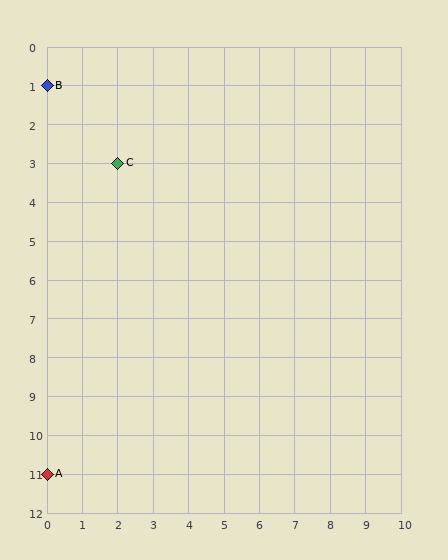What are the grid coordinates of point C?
Point C is at grid coordinates (2, 3).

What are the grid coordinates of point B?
Point B is at grid coordinates (0, 1).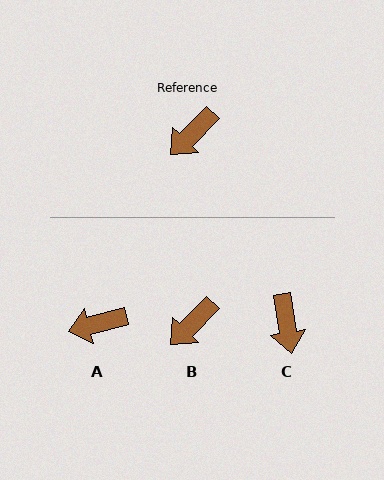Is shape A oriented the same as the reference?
No, it is off by about 31 degrees.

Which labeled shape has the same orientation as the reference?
B.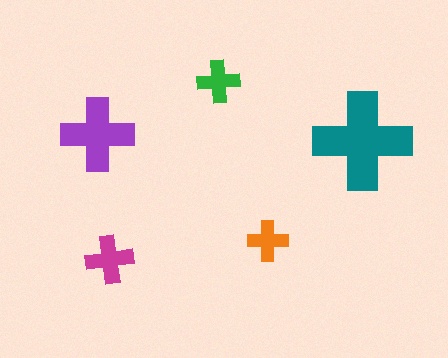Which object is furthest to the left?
The purple cross is leftmost.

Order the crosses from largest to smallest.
the teal one, the purple one, the magenta one, the green one, the orange one.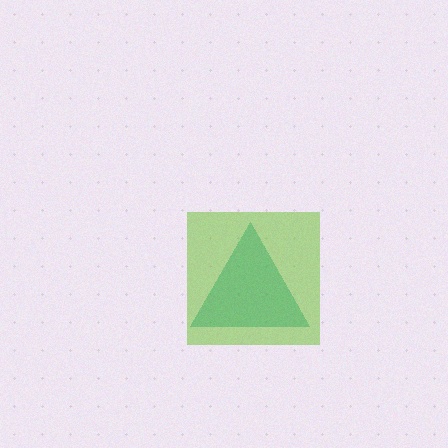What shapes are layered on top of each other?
The layered shapes are: a teal triangle, a lime square.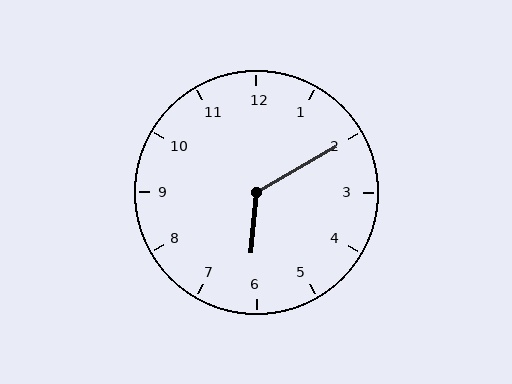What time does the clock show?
6:10.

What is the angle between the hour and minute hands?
Approximately 125 degrees.